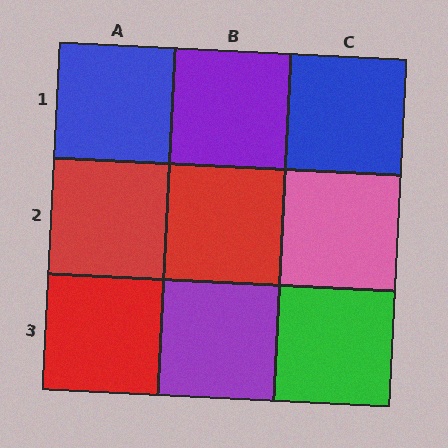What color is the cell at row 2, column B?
Red.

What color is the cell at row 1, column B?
Purple.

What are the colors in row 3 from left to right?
Red, purple, green.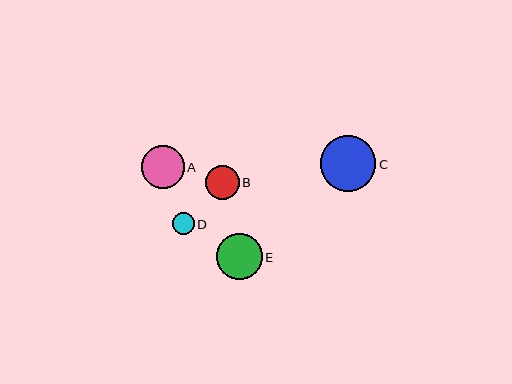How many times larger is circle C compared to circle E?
Circle C is approximately 1.2 times the size of circle E.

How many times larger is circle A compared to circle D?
Circle A is approximately 2.0 times the size of circle D.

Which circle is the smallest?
Circle D is the smallest with a size of approximately 22 pixels.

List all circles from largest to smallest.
From largest to smallest: C, E, A, B, D.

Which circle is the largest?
Circle C is the largest with a size of approximately 56 pixels.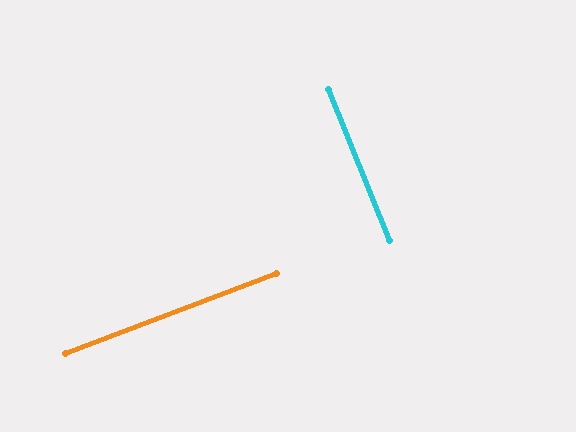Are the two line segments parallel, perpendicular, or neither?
Perpendicular — they meet at approximately 89°.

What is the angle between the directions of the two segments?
Approximately 89 degrees.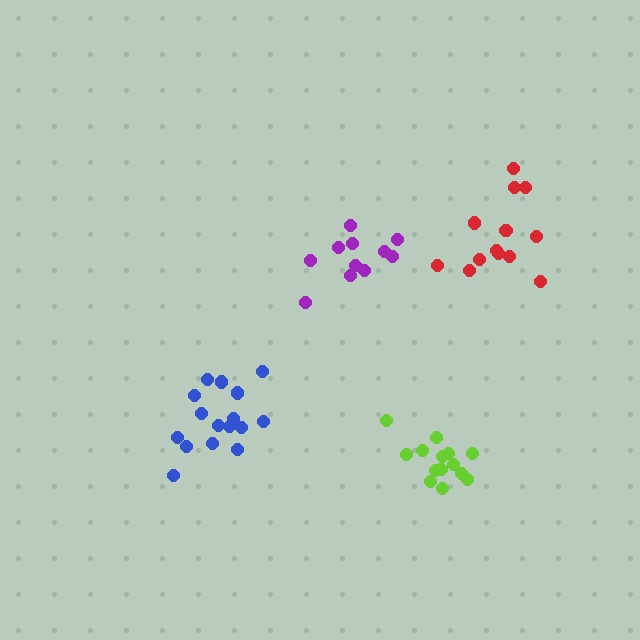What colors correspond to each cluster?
The clusters are colored: blue, red, purple, lime.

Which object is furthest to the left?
The blue cluster is leftmost.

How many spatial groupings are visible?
There are 4 spatial groupings.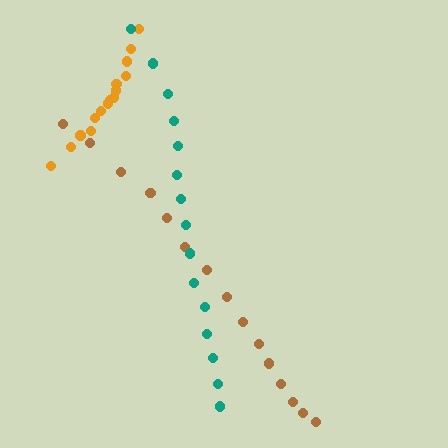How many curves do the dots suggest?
There are 3 distinct paths.